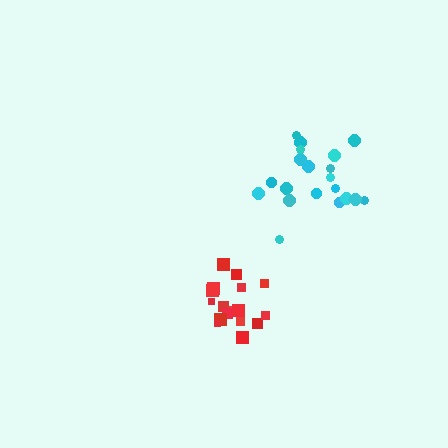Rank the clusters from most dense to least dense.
red, cyan.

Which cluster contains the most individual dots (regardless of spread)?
Cyan (20).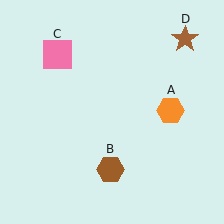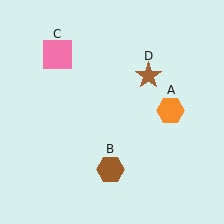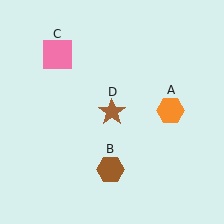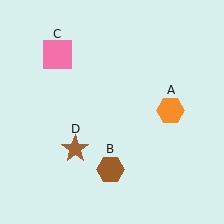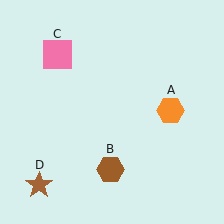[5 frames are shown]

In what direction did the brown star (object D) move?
The brown star (object D) moved down and to the left.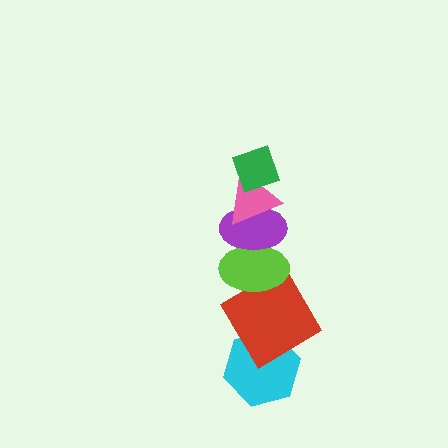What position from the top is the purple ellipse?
The purple ellipse is 3rd from the top.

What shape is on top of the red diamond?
The lime ellipse is on top of the red diamond.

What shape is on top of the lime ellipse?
The purple ellipse is on top of the lime ellipse.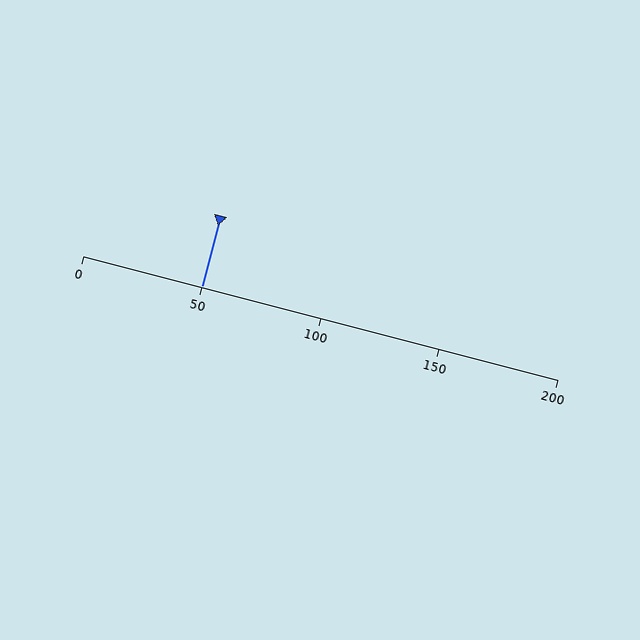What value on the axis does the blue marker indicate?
The marker indicates approximately 50.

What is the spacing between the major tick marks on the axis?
The major ticks are spaced 50 apart.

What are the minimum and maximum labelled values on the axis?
The axis runs from 0 to 200.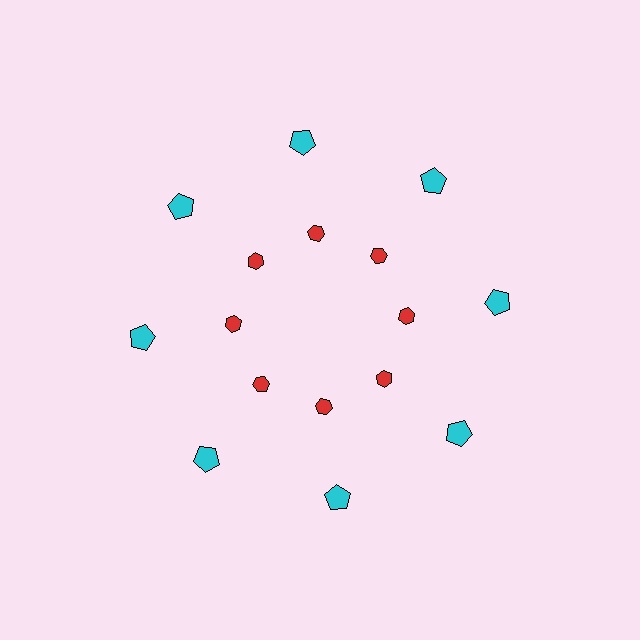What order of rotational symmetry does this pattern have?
This pattern has 8-fold rotational symmetry.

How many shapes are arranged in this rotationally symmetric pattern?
There are 16 shapes, arranged in 8 groups of 2.